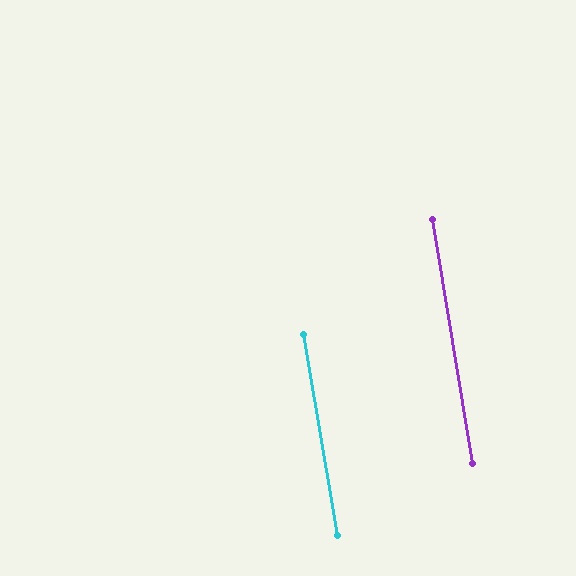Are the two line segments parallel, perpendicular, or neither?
Parallel — their directions differ by only 0.2°.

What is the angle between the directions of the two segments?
Approximately 0 degrees.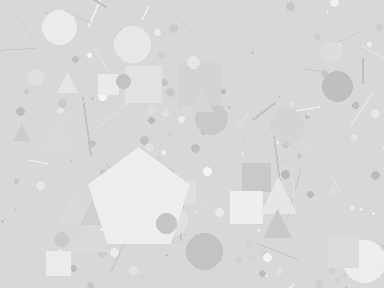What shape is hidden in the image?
A pentagon is hidden in the image.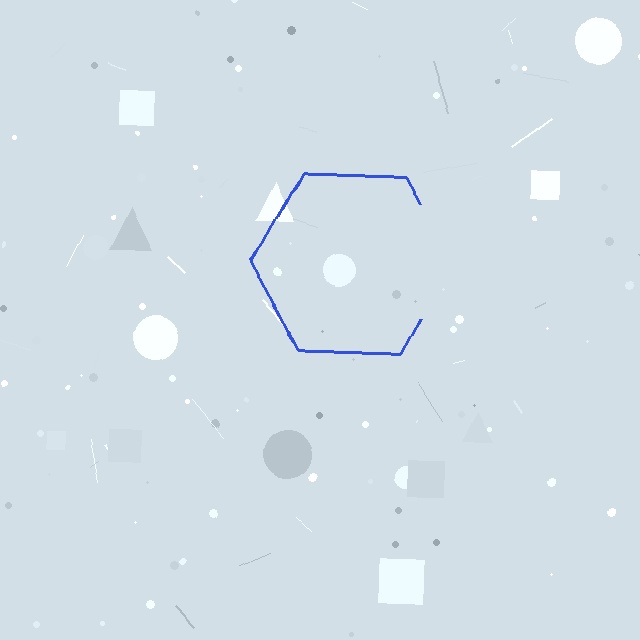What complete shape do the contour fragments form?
The contour fragments form a hexagon.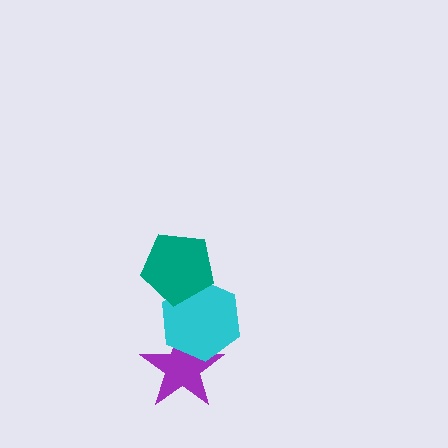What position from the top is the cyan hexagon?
The cyan hexagon is 2nd from the top.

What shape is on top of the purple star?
The cyan hexagon is on top of the purple star.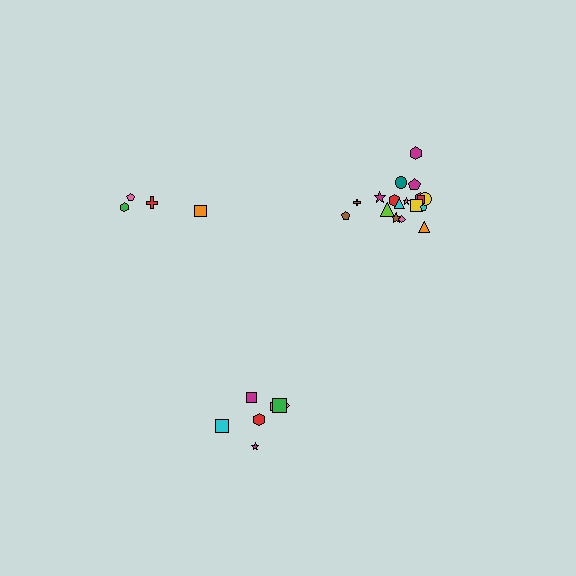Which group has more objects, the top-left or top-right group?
The top-right group.